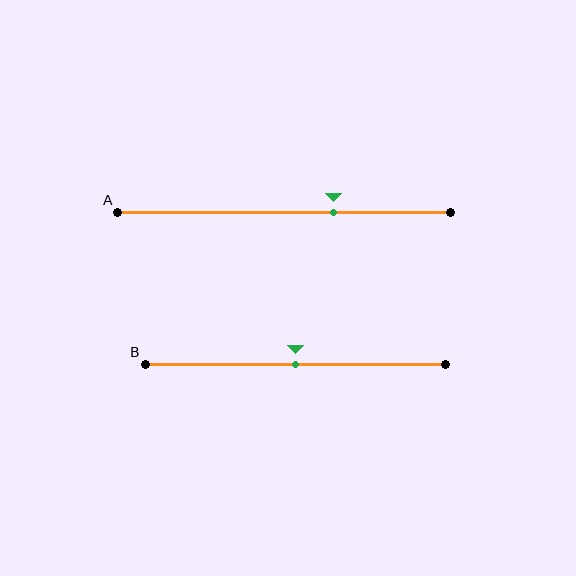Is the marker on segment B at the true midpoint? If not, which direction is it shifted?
Yes, the marker on segment B is at the true midpoint.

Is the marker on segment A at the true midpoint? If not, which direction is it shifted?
No, the marker on segment A is shifted to the right by about 15% of the segment length.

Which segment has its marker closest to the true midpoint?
Segment B has its marker closest to the true midpoint.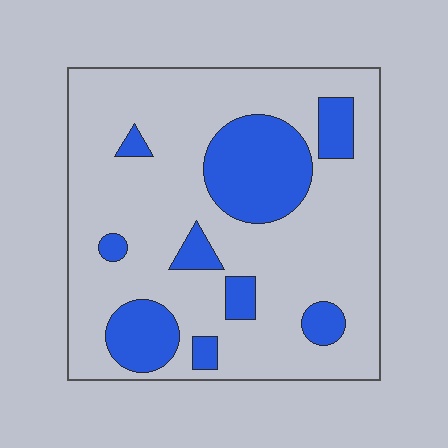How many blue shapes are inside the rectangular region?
9.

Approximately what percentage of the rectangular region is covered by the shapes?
Approximately 25%.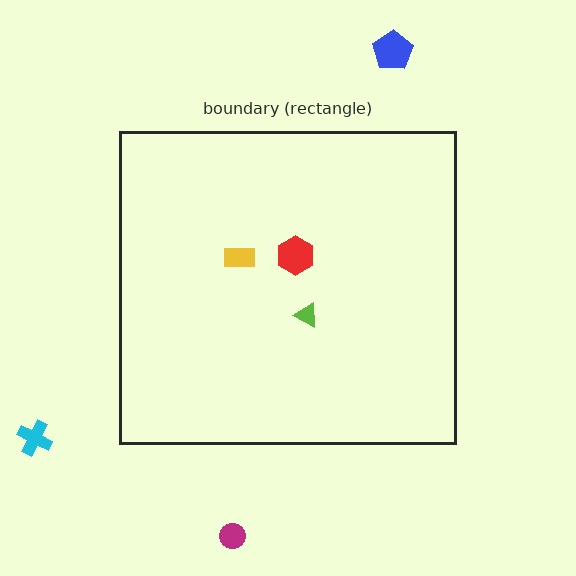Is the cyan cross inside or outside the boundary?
Outside.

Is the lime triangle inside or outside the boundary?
Inside.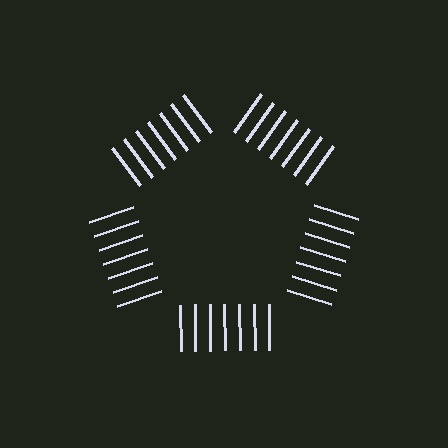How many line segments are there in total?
35 — 7 along each of the 5 edges.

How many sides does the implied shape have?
5 sides — the line-ends trace a pentagon.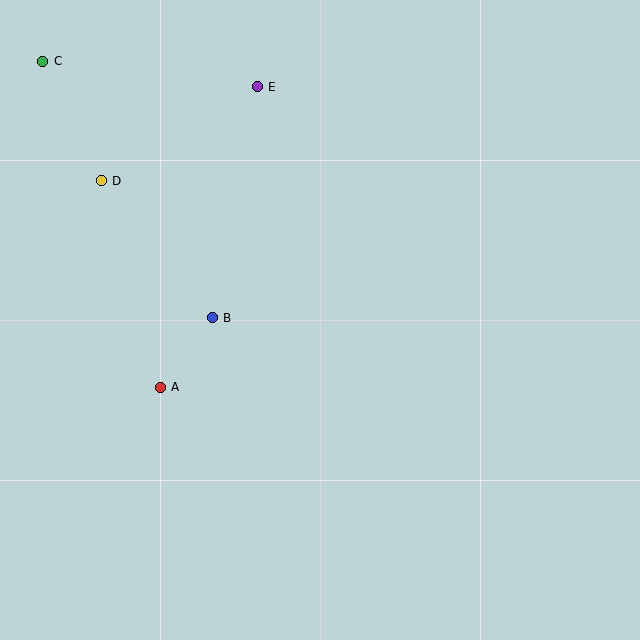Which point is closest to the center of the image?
Point B at (212, 318) is closest to the center.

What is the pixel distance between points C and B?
The distance between C and B is 307 pixels.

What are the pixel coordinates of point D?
Point D is at (101, 181).